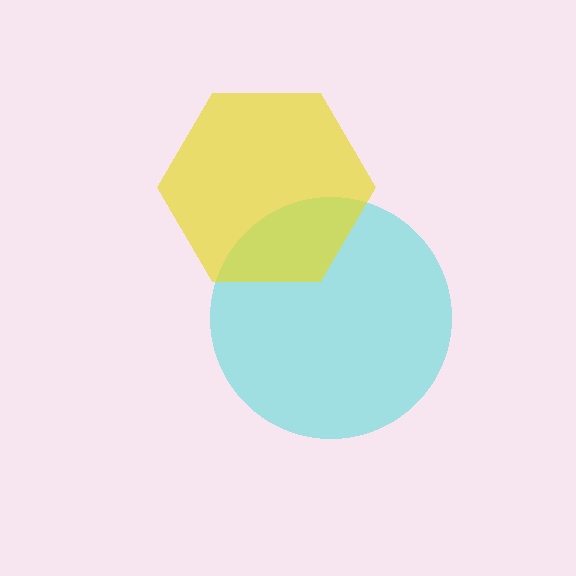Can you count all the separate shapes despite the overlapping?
Yes, there are 2 separate shapes.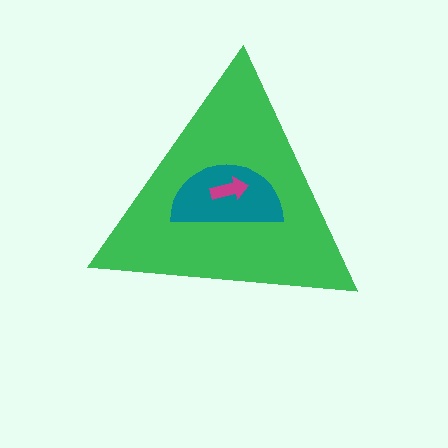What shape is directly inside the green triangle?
The teal semicircle.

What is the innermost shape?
The magenta arrow.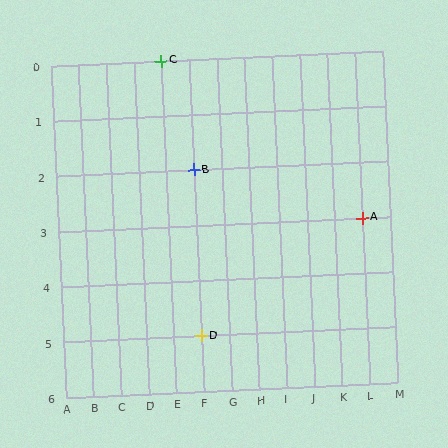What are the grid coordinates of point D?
Point D is at grid coordinates (F, 5).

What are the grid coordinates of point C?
Point C is at grid coordinates (E, 0).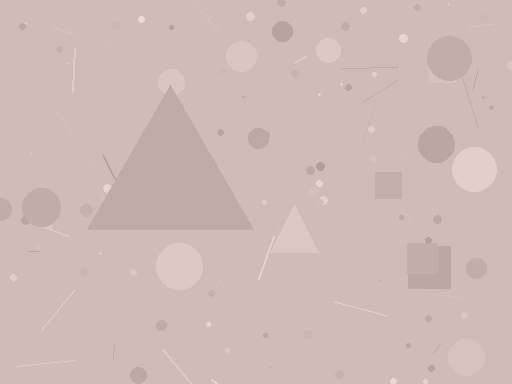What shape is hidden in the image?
A triangle is hidden in the image.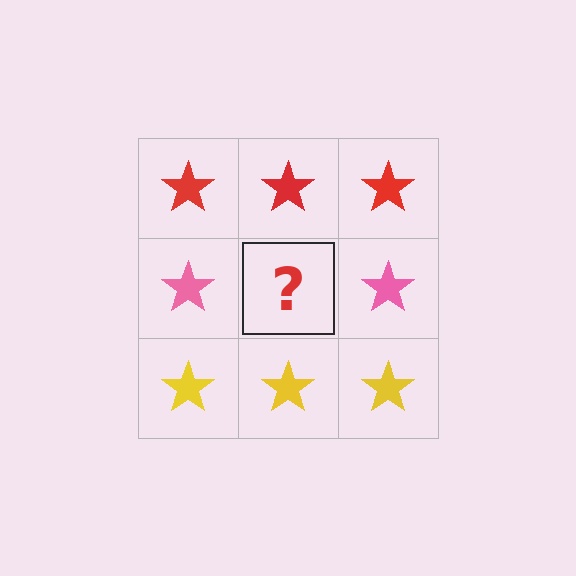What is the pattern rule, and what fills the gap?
The rule is that each row has a consistent color. The gap should be filled with a pink star.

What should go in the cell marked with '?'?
The missing cell should contain a pink star.